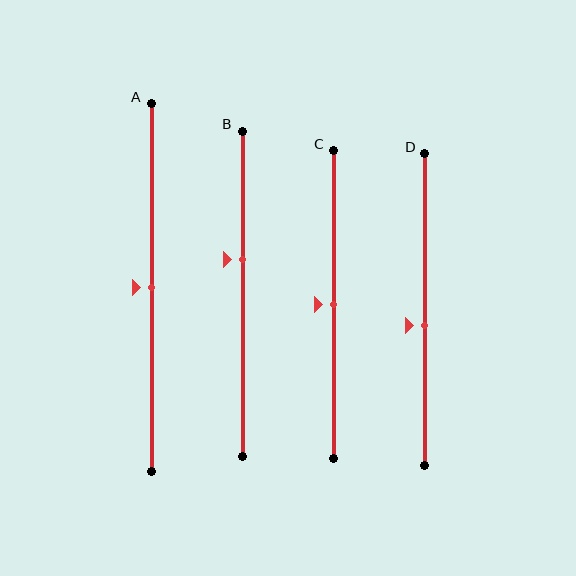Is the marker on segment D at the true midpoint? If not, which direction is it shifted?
No, the marker on segment D is shifted downward by about 5% of the segment length.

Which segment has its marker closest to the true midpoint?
Segment A has its marker closest to the true midpoint.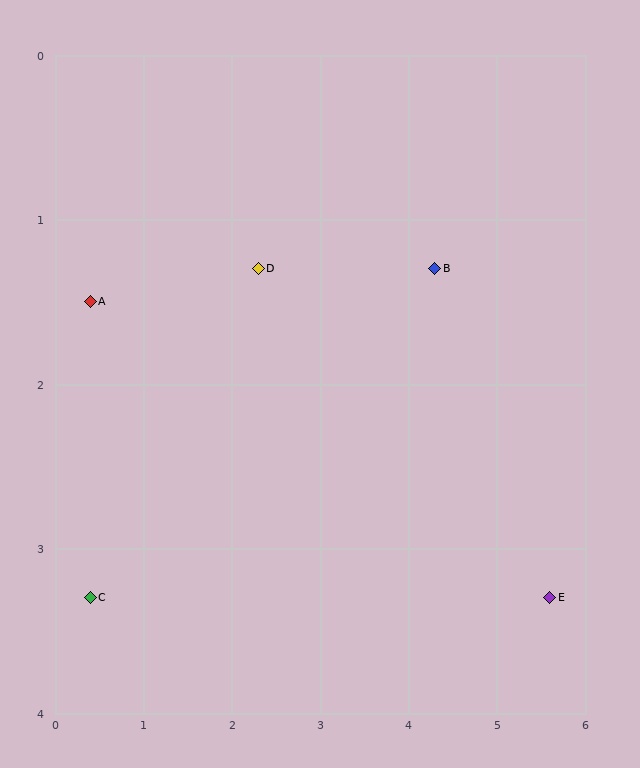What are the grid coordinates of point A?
Point A is at approximately (0.4, 1.5).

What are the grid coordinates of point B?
Point B is at approximately (4.3, 1.3).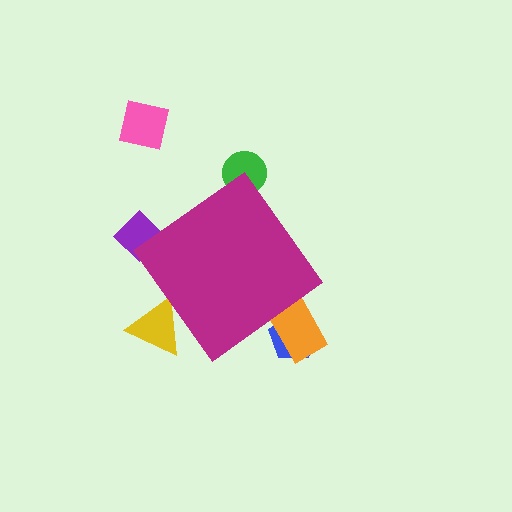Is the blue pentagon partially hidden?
Yes, the blue pentagon is partially hidden behind the magenta diamond.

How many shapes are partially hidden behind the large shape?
5 shapes are partially hidden.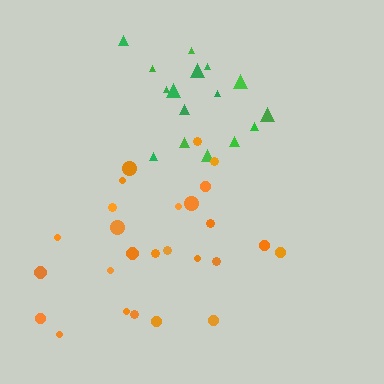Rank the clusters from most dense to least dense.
orange, green.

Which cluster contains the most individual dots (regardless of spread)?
Orange (26).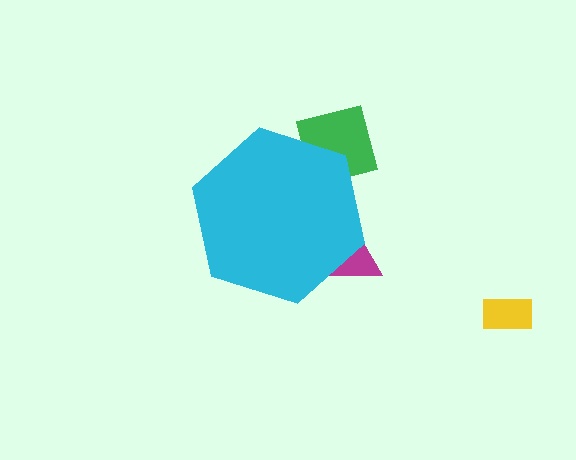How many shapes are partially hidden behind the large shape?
2 shapes are partially hidden.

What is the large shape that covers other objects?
A cyan hexagon.